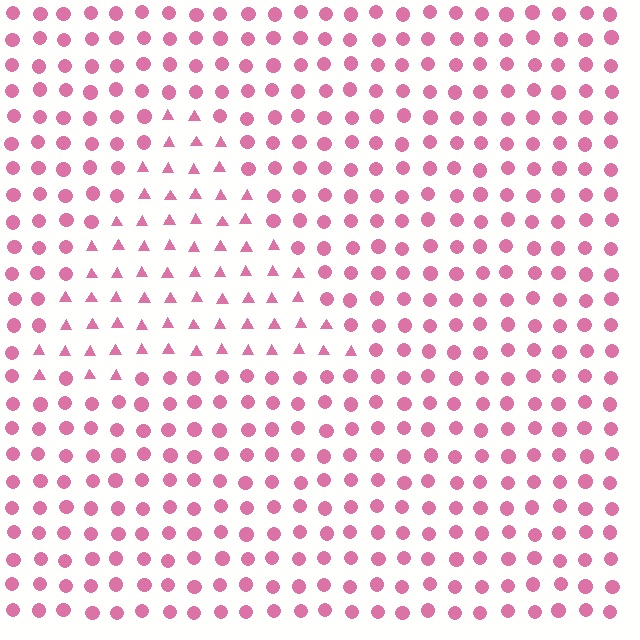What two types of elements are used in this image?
The image uses triangles inside the triangle region and circles outside it.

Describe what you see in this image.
The image is filled with small pink elements arranged in a uniform grid. A triangle-shaped region contains triangles, while the surrounding area contains circles. The boundary is defined purely by the change in element shape.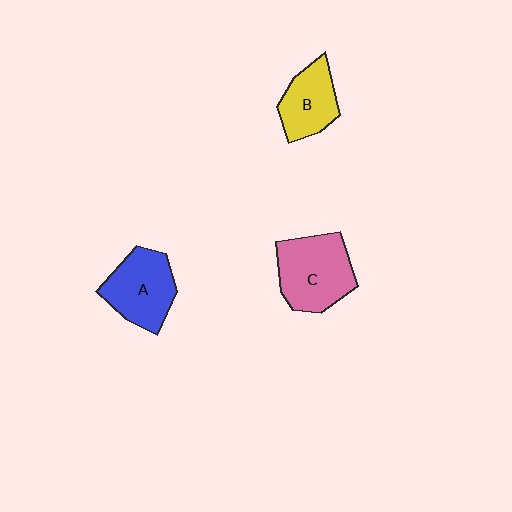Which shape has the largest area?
Shape C (pink).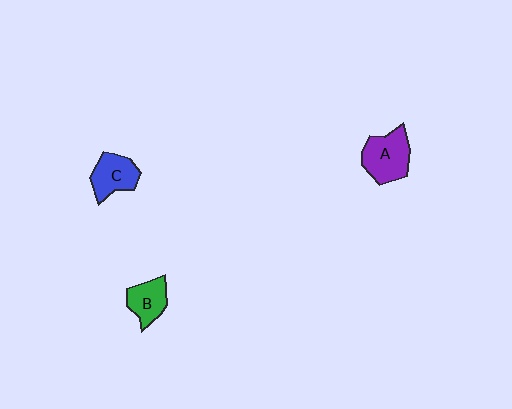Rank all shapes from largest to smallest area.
From largest to smallest: A (purple), C (blue), B (green).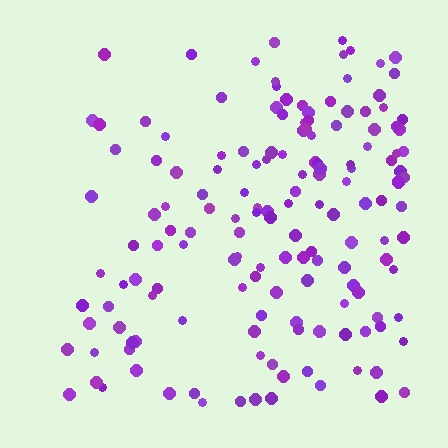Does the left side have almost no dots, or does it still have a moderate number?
Still a moderate number, just noticeably fewer than the right.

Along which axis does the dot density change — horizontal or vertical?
Horizontal.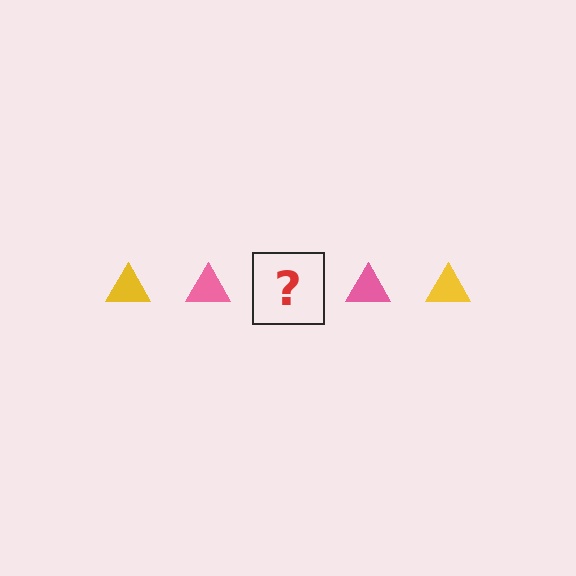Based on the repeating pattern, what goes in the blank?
The blank should be a yellow triangle.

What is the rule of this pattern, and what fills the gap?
The rule is that the pattern cycles through yellow, pink triangles. The gap should be filled with a yellow triangle.